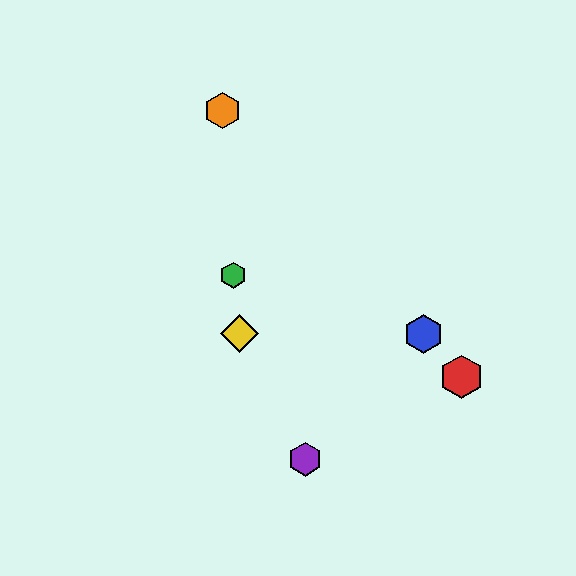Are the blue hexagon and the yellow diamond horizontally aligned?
Yes, both are at y≈334.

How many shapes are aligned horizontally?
2 shapes (the blue hexagon, the yellow diamond) are aligned horizontally.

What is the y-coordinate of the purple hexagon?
The purple hexagon is at y≈459.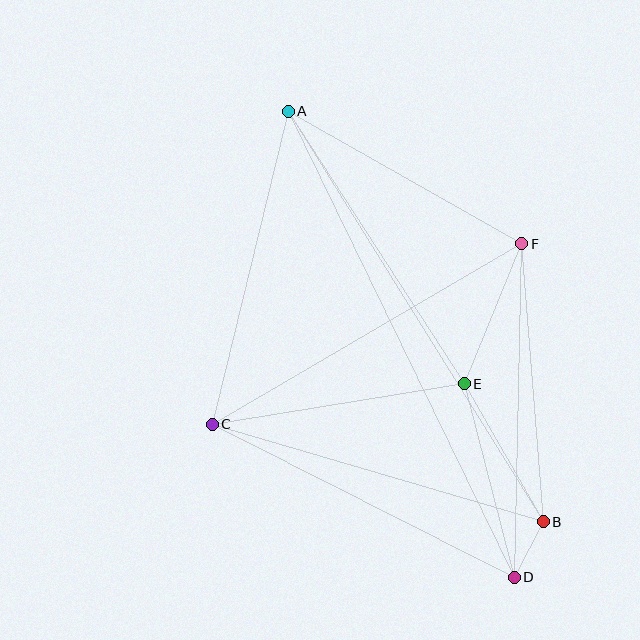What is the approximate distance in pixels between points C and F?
The distance between C and F is approximately 359 pixels.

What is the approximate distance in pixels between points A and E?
The distance between A and E is approximately 324 pixels.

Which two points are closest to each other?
Points B and D are closest to each other.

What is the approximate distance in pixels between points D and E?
The distance between D and E is approximately 200 pixels.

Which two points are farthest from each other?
Points A and D are farthest from each other.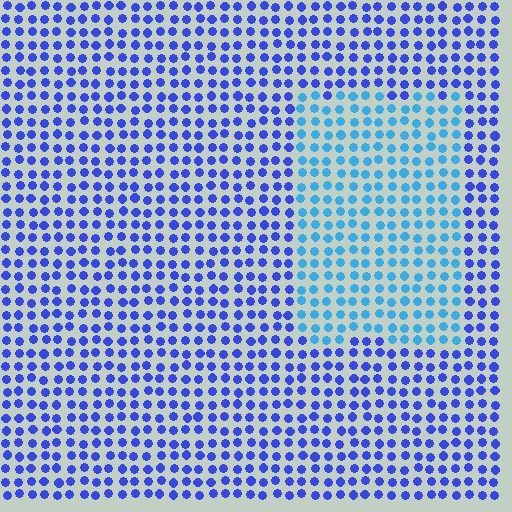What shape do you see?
I see a rectangle.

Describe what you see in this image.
The image is filled with small blue elements in a uniform arrangement. A rectangle-shaped region is visible where the elements are tinted to a slightly different hue, forming a subtle color boundary.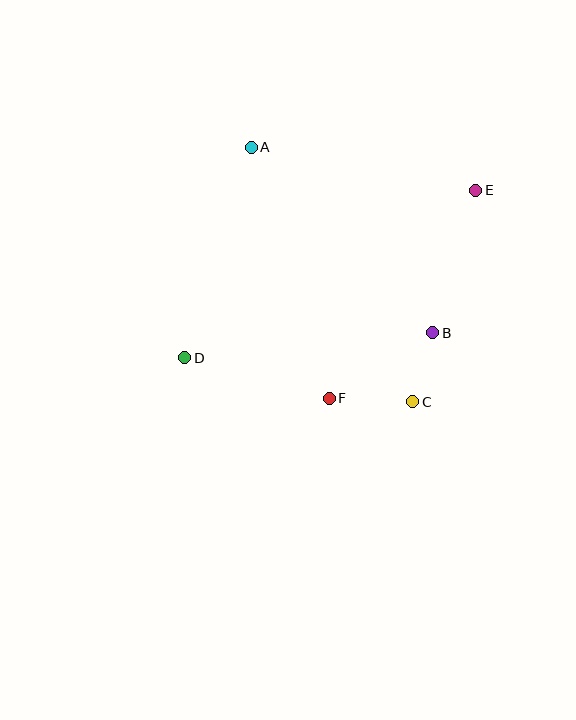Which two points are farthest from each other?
Points D and E are farthest from each other.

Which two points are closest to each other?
Points B and C are closest to each other.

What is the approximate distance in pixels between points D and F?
The distance between D and F is approximately 150 pixels.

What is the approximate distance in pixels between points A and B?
The distance between A and B is approximately 260 pixels.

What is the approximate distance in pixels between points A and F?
The distance between A and F is approximately 263 pixels.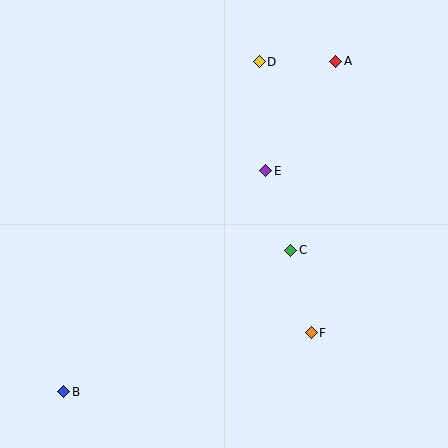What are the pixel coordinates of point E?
Point E is at (266, 171).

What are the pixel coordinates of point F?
Point F is at (311, 333).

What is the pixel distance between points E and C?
The distance between E and C is 84 pixels.